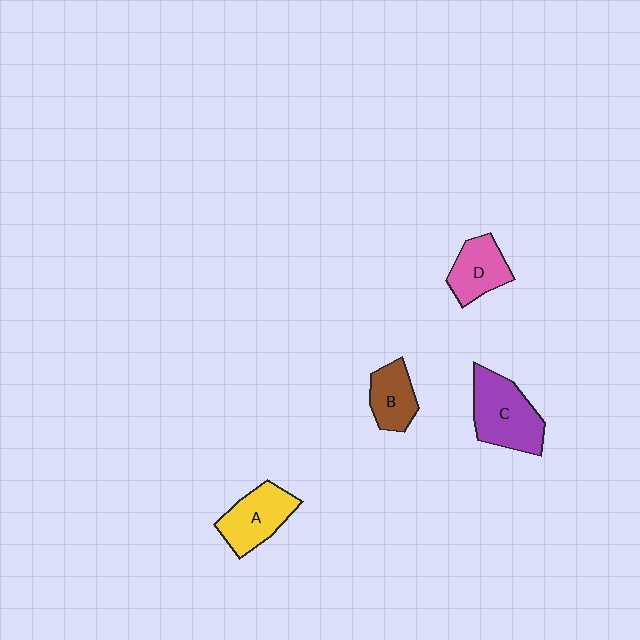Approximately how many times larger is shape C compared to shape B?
Approximately 1.7 times.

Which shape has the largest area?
Shape C (purple).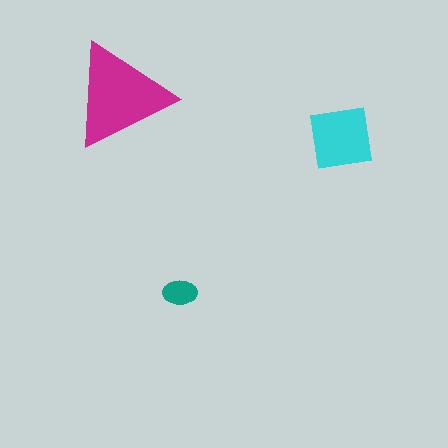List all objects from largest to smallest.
The magenta triangle, the cyan square, the teal ellipse.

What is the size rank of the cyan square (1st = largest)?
2nd.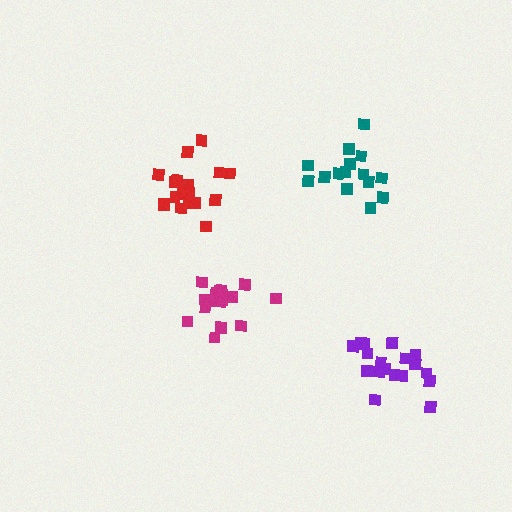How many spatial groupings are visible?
There are 4 spatial groupings.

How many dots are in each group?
Group 1: 19 dots, Group 2: 17 dots, Group 3: 15 dots, Group 4: 19 dots (70 total).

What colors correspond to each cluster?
The clusters are colored: red, magenta, teal, purple.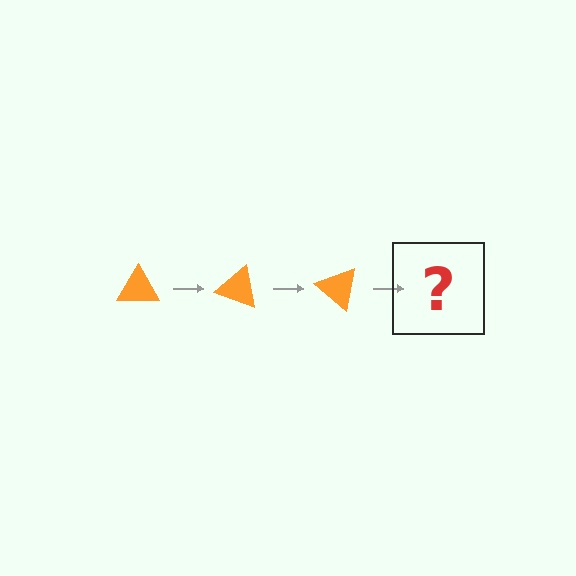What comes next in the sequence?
The next element should be an orange triangle rotated 60 degrees.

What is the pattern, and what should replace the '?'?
The pattern is that the triangle rotates 20 degrees each step. The '?' should be an orange triangle rotated 60 degrees.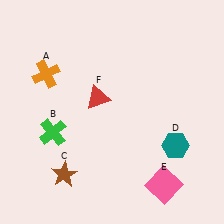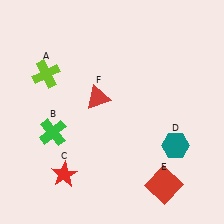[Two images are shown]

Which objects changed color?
A changed from orange to lime. C changed from brown to red. E changed from pink to red.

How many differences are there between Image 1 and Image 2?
There are 3 differences between the two images.